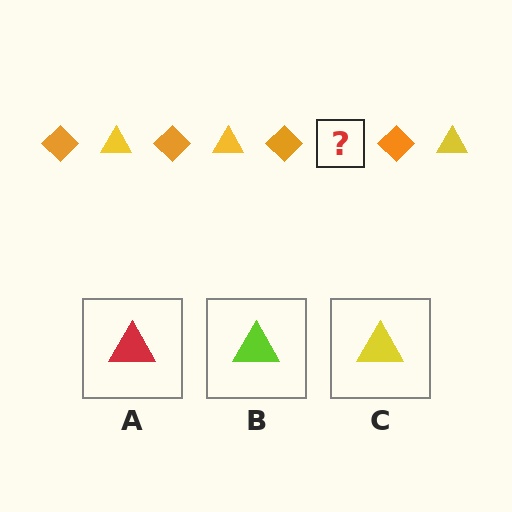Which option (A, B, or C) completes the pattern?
C.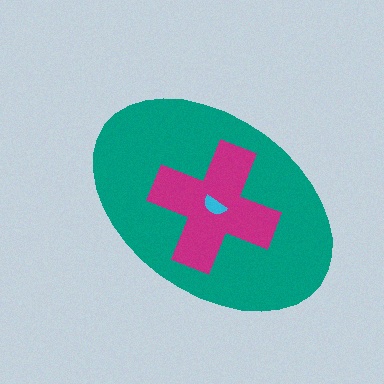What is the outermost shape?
The teal ellipse.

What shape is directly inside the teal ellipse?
The magenta cross.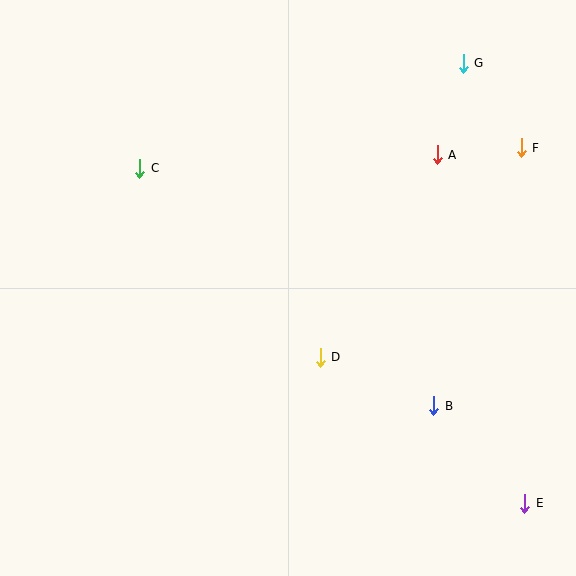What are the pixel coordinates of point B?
Point B is at (434, 406).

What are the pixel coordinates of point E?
Point E is at (525, 503).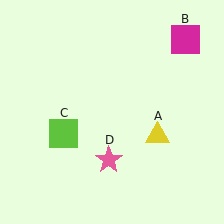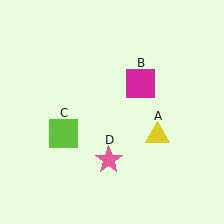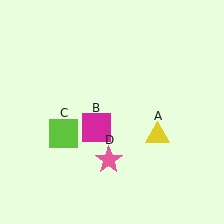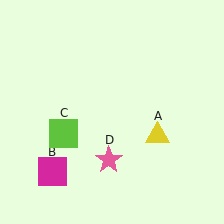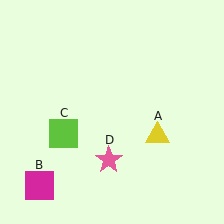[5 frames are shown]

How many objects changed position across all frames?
1 object changed position: magenta square (object B).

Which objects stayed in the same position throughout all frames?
Yellow triangle (object A) and lime square (object C) and pink star (object D) remained stationary.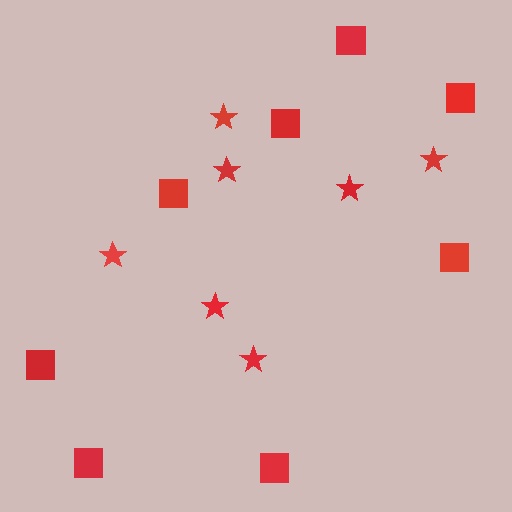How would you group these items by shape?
There are 2 groups: one group of stars (7) and one group of squares (8).